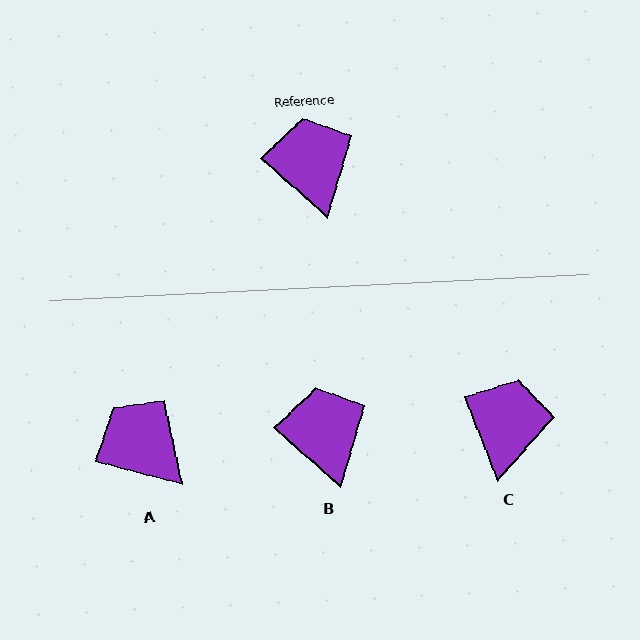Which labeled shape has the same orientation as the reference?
B.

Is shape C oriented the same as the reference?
No, it is off by about 26 degrees.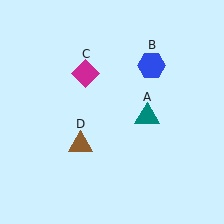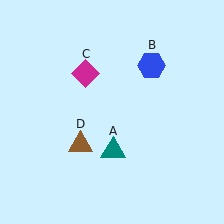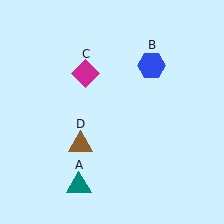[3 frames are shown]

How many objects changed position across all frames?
1 object changed position: teal triangle (object A).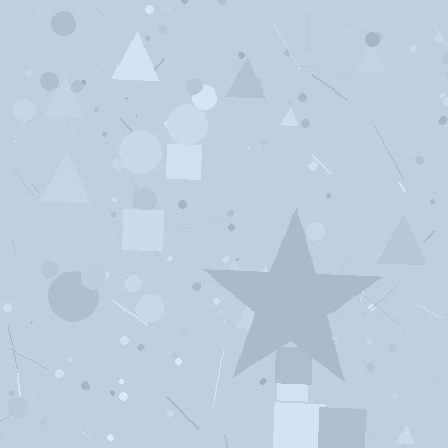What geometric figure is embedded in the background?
A star is embedded in the background.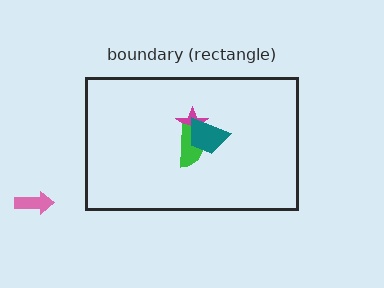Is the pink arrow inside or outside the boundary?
Outside.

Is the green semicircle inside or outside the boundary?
Inside.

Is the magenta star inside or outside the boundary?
Inside.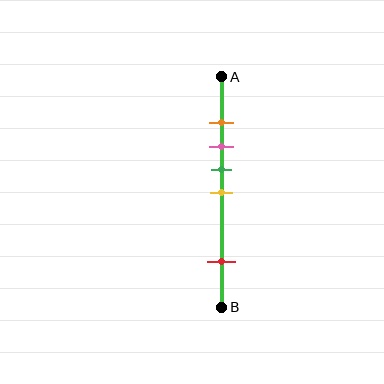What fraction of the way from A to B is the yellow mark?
The yellow mark is approximately 50% (0.5) of the way from A to B.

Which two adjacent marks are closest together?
The orange and pink marks are the closest adjacent pair.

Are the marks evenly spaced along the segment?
No, the marks are not evenly spaced.